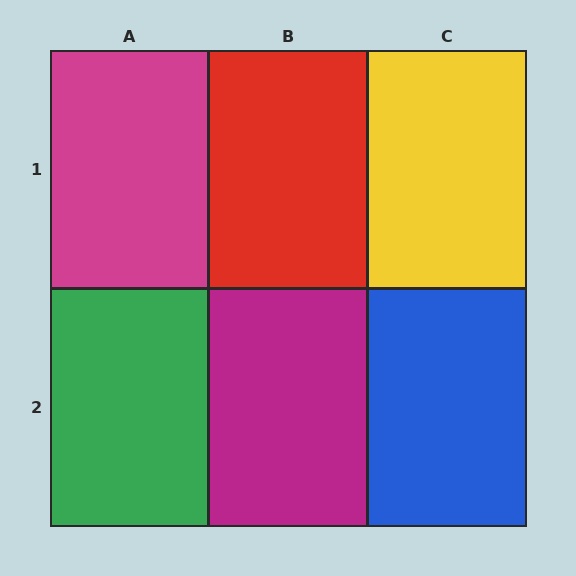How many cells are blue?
1 cell is blue.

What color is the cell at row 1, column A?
Magenta.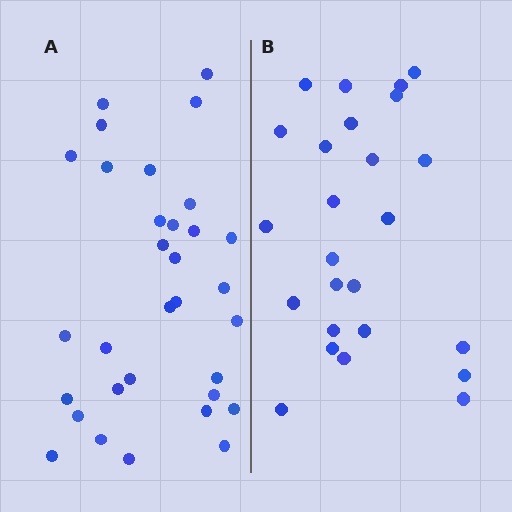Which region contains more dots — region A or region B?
Region A (the left region) has more dots.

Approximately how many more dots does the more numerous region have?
Region A has roughly 8 or so more dots than region B.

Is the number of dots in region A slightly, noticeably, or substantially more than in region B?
Region A has noticeably more, but not dramatically so. The ratio is roughly 1.3 to 1.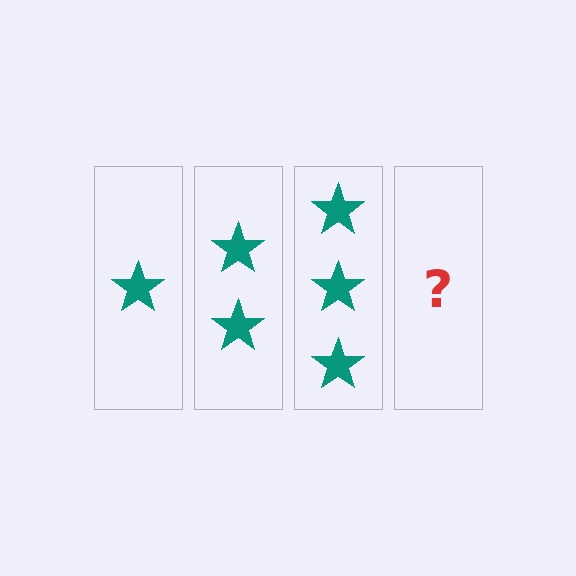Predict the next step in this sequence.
The next step is 4 stars.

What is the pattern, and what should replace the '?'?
The pattern is that each step adds one more star. The '?' should be 4 stars.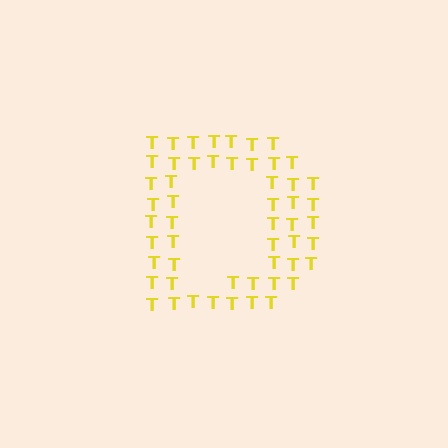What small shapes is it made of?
It is made of small letter T's.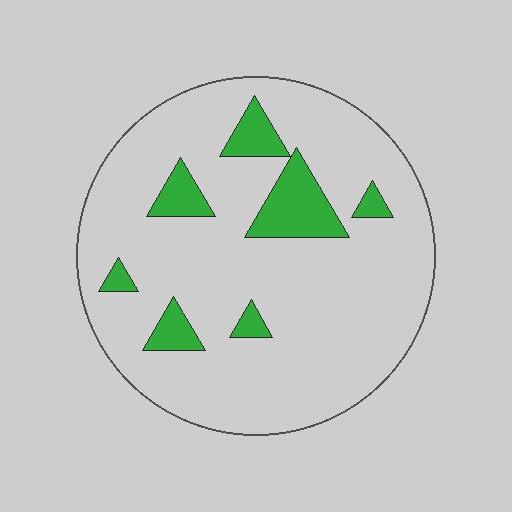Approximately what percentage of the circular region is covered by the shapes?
Approximately 15%.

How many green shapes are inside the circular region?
7.